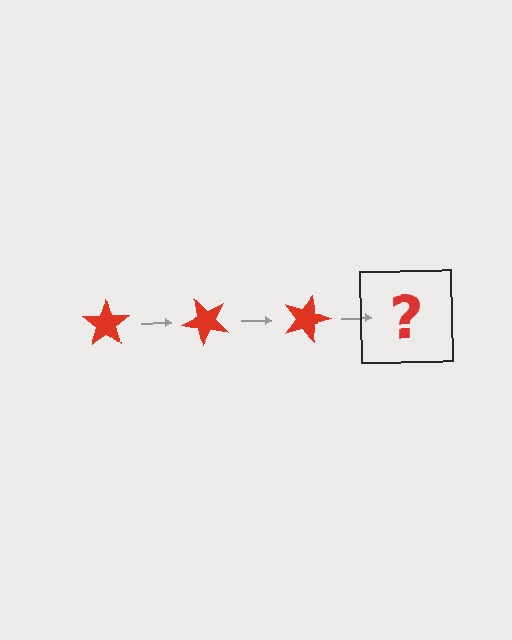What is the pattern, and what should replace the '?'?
The pattern is that the star rotates 45 degrees each step. The '?' should be a red star rotated 135 degrees.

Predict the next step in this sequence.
The next step is a red star rotated 135 degrees.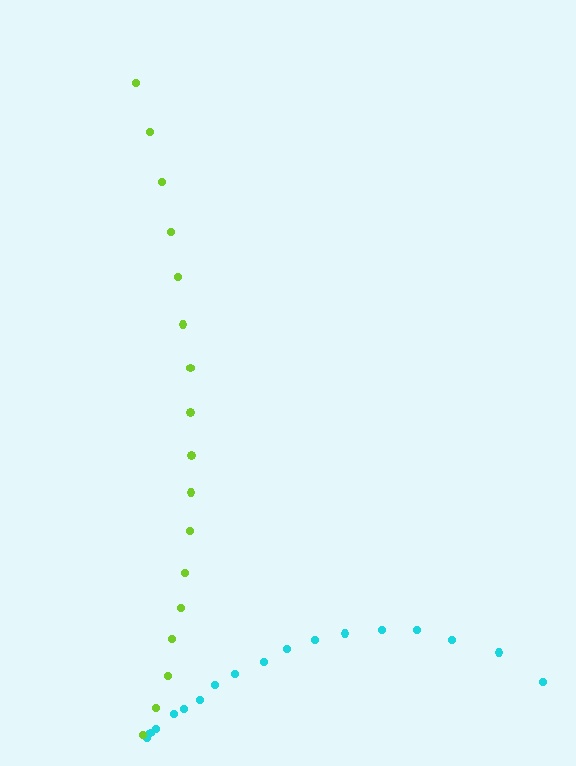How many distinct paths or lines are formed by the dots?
There are 2 distinct paths.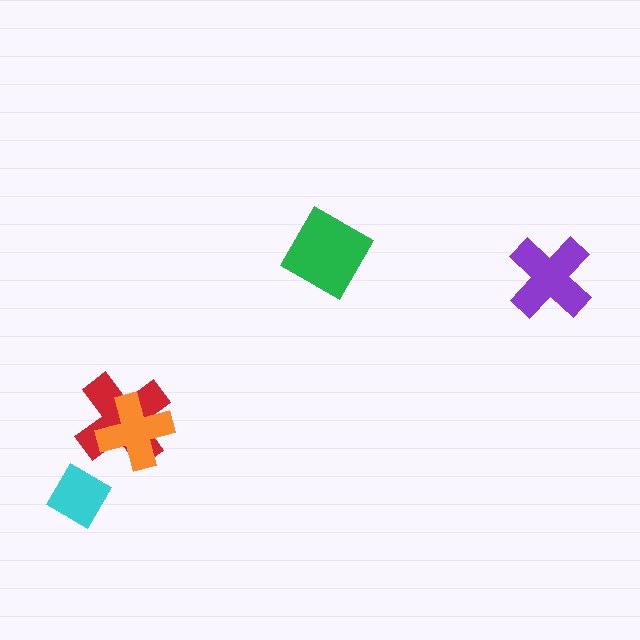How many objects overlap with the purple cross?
0 objects overlap with the purple cross.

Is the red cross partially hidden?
Yes, it is partially covered by another shape.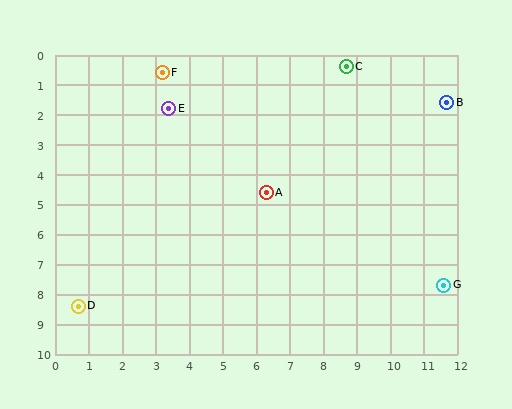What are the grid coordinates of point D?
Point D is at approximately (0.7, 8.4).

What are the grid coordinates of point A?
Point A is at approximately (6.3, 4.6).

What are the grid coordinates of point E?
Point E is at approximately (3.4, 1.8).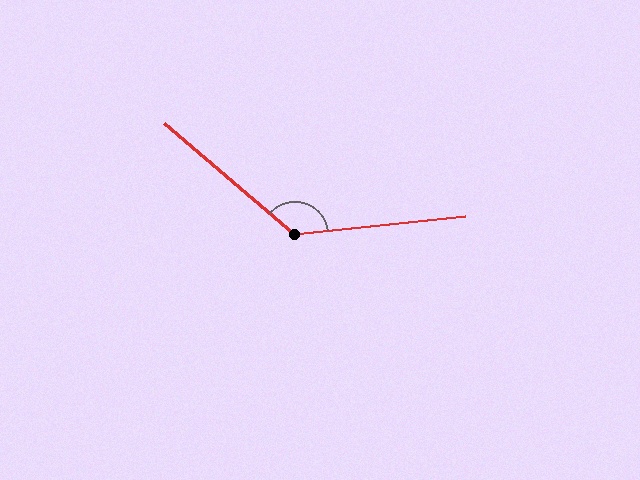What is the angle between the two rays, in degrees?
Approximately 133 degrees.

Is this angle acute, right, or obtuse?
It is obtuse.